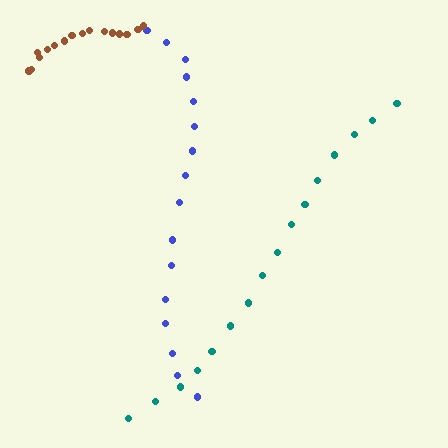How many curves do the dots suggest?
There are 3 distinct paths.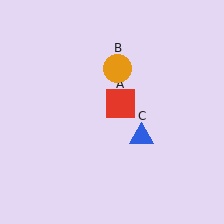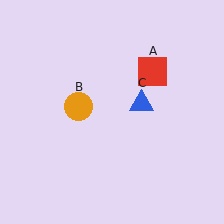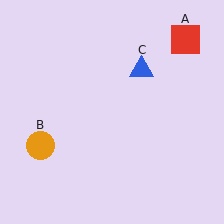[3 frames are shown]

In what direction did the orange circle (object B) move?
The orange circle (object B) moved down and to the left.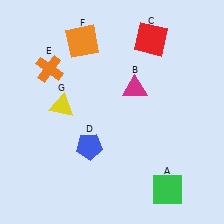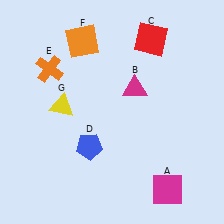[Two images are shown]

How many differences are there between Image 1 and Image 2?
There is 1 difference between the two images.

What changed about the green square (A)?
In Image 1, A is green. In Image 2, it changed to magenta.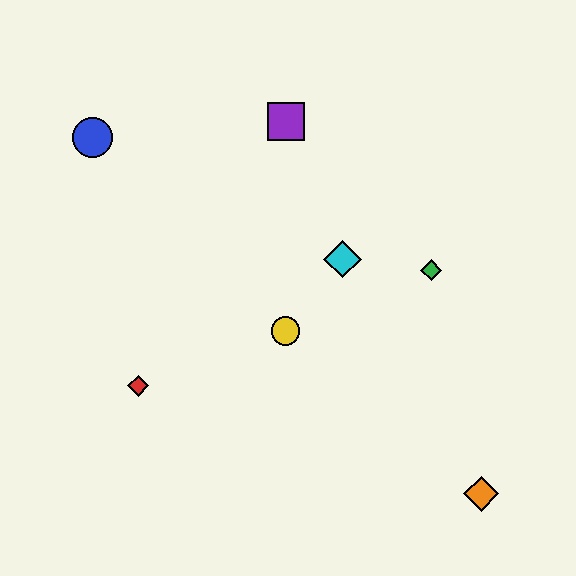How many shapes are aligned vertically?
2 shapes (the yellow circle, the purple square) are aligned vertically.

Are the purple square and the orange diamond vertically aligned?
No, the purple square is at x≈286 and the orange diamond is at x≈481.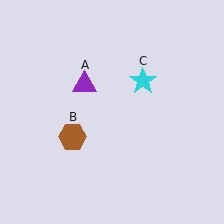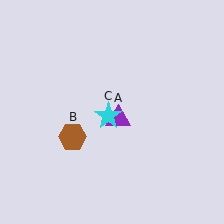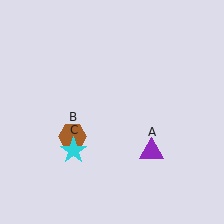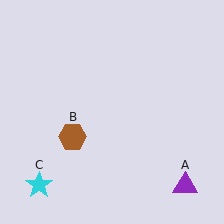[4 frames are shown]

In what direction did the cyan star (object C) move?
The cyan star (object C) moved down and to the left.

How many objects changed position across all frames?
2 objects changed position: purple triangle (object A), cyan star (object C).